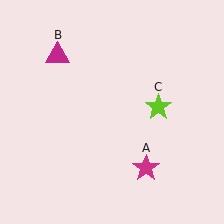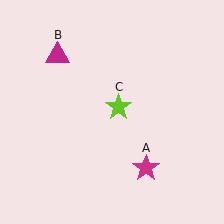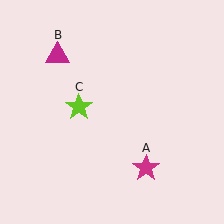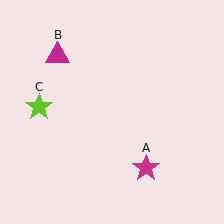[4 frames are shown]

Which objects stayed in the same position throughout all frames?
Magenta star (object A) and magenta triangle (object B) remained stationary.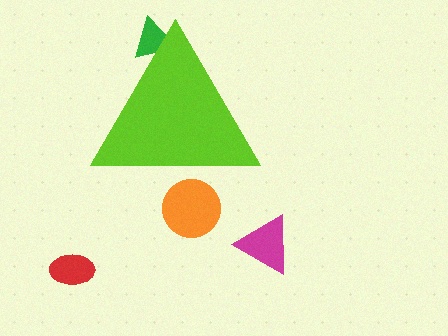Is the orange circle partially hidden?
Yes, the orange circle is partially hidden behind the lime triangle.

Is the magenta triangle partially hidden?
No, the magenta triangle is fully visible.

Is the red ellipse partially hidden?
No, the red ellipse is fully visible.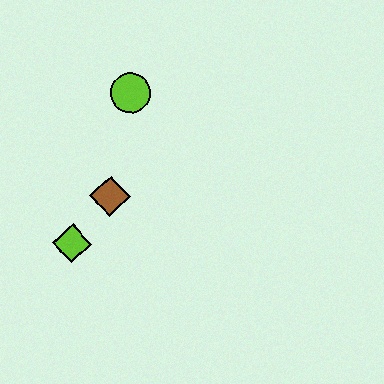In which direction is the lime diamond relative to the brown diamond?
The lime diamond is below the brown diamond.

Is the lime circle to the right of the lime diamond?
Yes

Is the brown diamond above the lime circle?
No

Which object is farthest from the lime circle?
The lime diamond is farthest from the lime circle.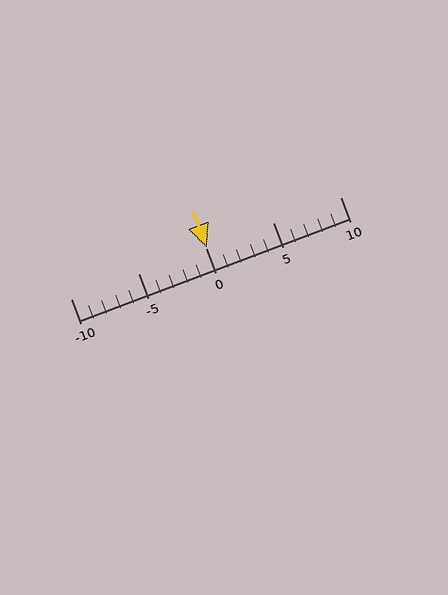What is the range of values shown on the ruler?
The ruler shows values from -10 to 10.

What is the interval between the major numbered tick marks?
The major tick marks are spaced 5 units apart.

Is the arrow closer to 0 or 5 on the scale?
The arrow is closer to 0.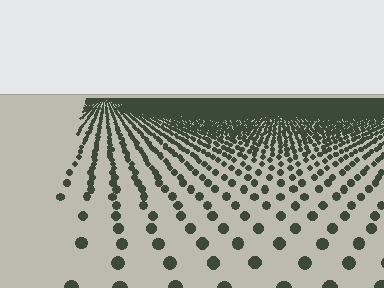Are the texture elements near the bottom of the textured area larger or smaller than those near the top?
Larger. Near the bottom, elements are closer to the viewer and appear at a bigger on-screen size.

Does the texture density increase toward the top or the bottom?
Density increases toward the top.